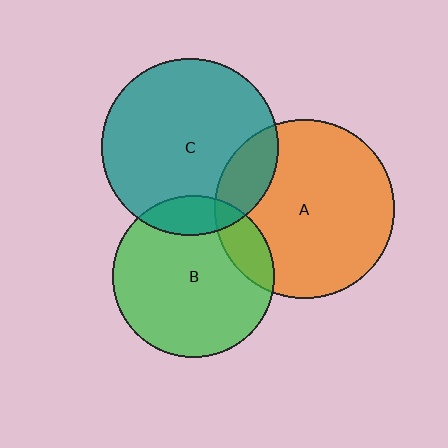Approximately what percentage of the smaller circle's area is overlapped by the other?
Approximately 15%.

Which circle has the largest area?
Circle A (orange).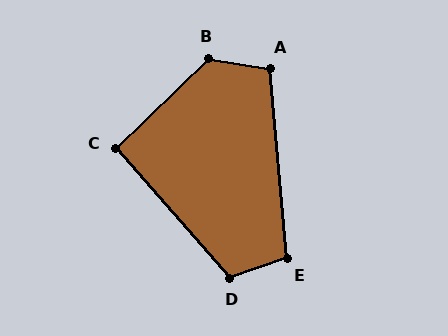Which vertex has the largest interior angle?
B, at approximately 128 degrees.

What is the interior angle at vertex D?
Approximately 112 degrees (obtuse).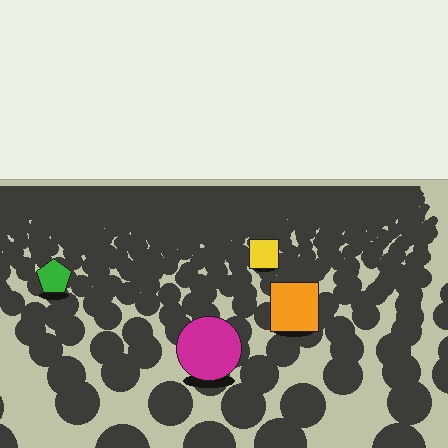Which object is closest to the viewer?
The magenta circle is closest. The texture marks near it are larger and more spread out.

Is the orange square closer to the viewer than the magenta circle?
No. The magenta circle is closer — you can tell from the texture gradient: the ground texture is coarser near it.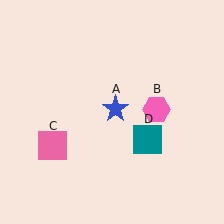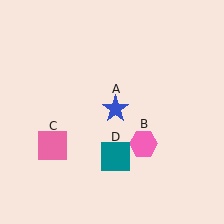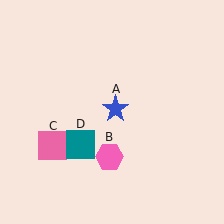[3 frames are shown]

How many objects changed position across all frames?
2 objects changed position: pink hexagon (object B), teal square (object D).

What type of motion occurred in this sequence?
The pink hexagon (object B), teal square (object D) rotated clockwise around the center of the scene.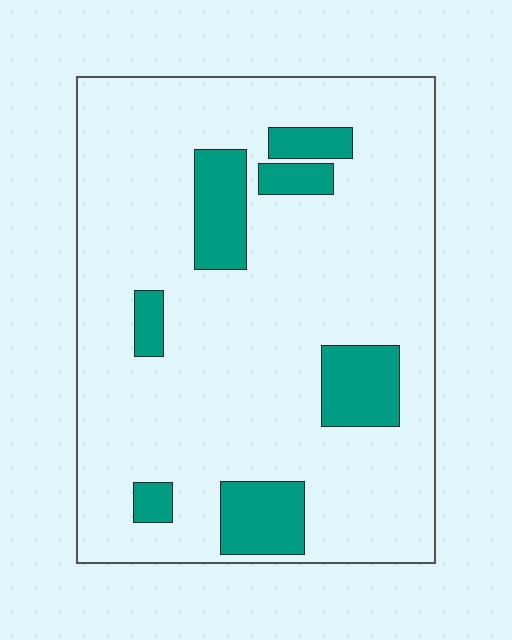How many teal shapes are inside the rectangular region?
7.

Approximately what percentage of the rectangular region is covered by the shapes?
Approximately 15%.